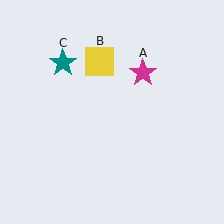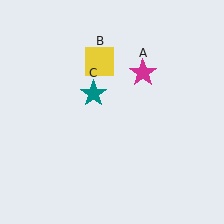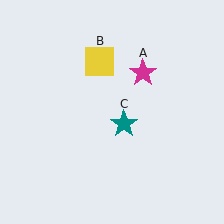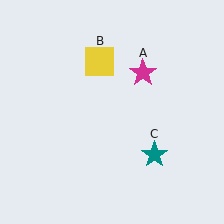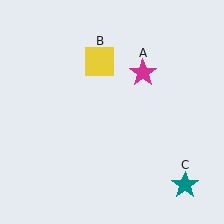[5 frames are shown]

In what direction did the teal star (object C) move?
The teal star (object C) moved down and to the right.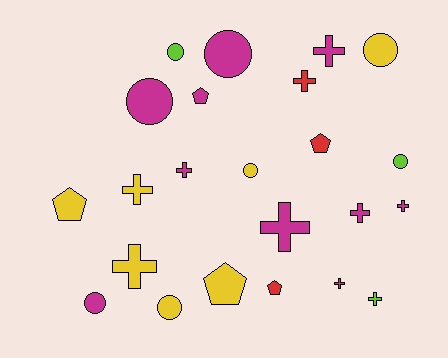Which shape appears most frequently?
Cross, with 10 objects.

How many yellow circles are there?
There are 3 yellow circles.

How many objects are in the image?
There are 23 objects.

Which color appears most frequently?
Magenta, with 10 objects.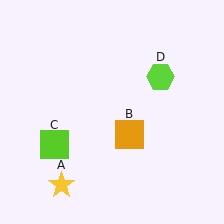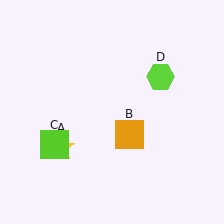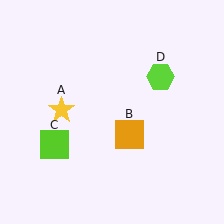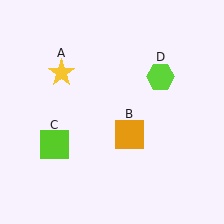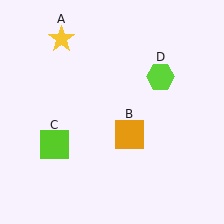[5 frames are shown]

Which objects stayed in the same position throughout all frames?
Orange square (object B) and lime square (object C) and lime hexagon (object D) remained stationary.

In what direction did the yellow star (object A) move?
The yellow star (object A) moved up.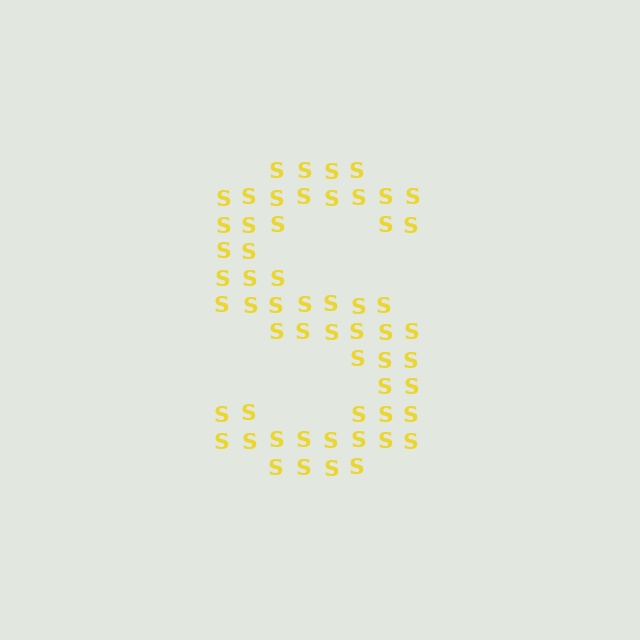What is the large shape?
The large shape is the letter S.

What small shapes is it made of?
It is made of small letter S's.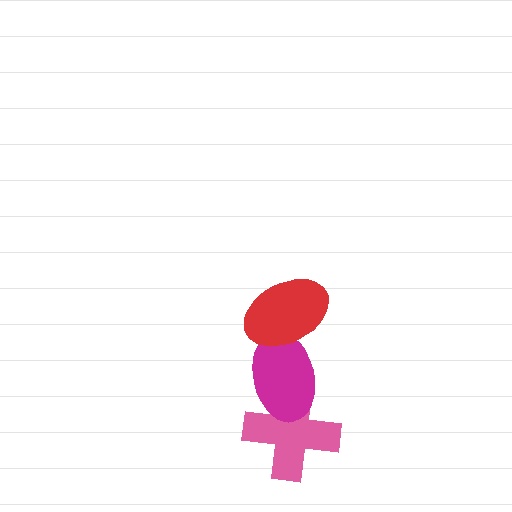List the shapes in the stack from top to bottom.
From top to bottom: the red ellipse, the magenta ellipse, the pink cross.